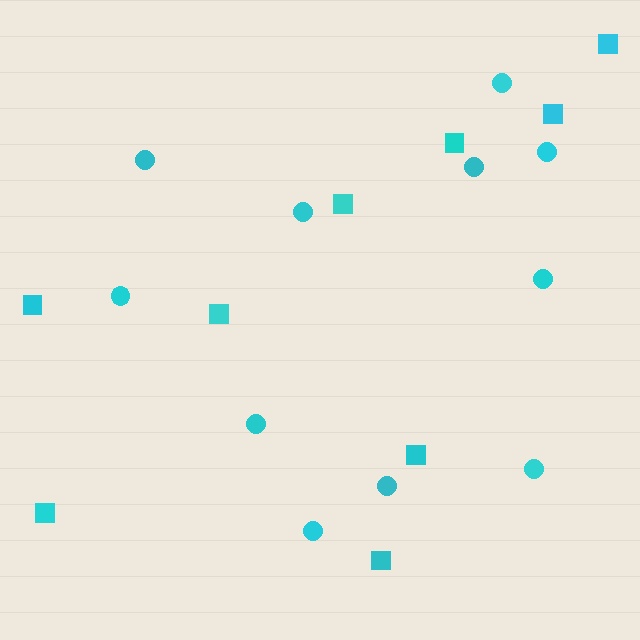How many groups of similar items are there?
There are 2 groups: one group of circles (11) and one group of squares (9).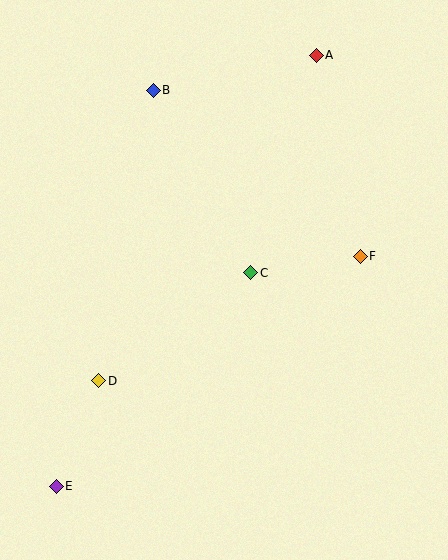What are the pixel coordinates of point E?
Point E is at (56, 486).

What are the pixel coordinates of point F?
Point F is at (360, 256).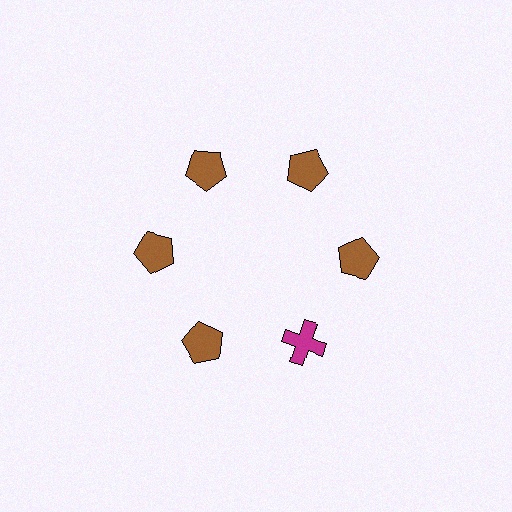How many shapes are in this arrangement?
There are 6 shapes arranged in a ring pattern.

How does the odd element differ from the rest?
It differs in both color (magenta instead of brown) and shape (cross instead of pentagon).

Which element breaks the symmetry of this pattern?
The magenta cross at roughly the 5 o'clock position breaks the symmetry. All other shapes are brown pentagons.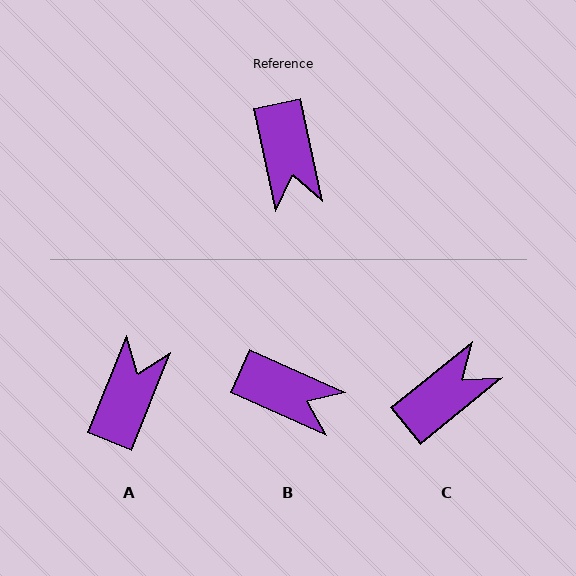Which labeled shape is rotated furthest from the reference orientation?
A, about 146 degrees away.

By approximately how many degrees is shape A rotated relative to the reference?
Approximately 146 degrees counter-clockwise.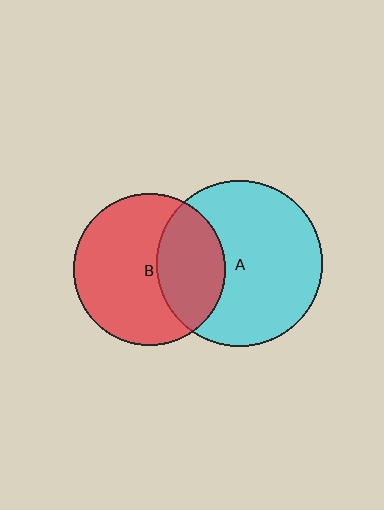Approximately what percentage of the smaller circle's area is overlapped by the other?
Approximately 35%.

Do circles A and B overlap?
Yes.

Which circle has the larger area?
Circle A (cyan).